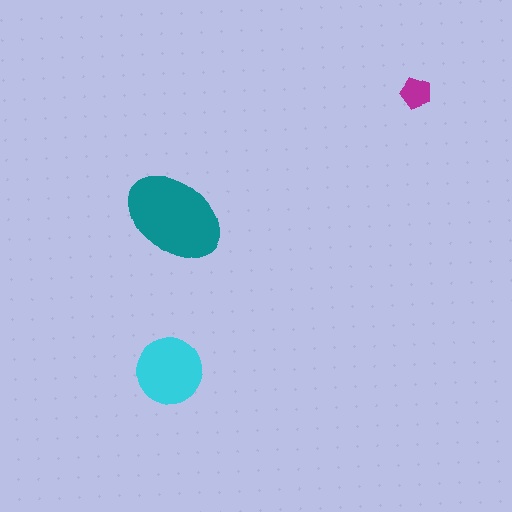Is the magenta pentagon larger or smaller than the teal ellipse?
Smaller.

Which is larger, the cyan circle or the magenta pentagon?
The cyan circle.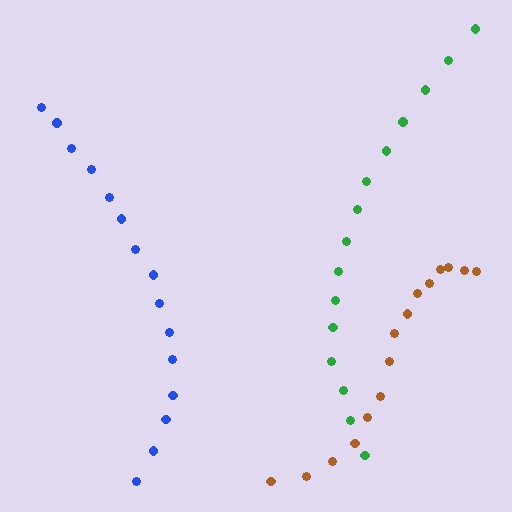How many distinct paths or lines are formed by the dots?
There are 3 distinct paths.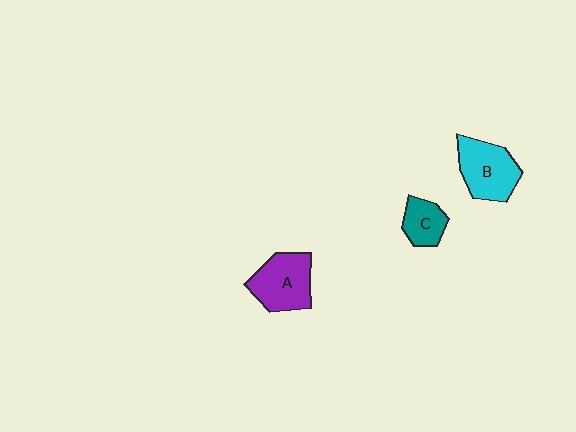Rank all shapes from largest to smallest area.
From largest to smallest: B (cyan), A (purple), C (teal).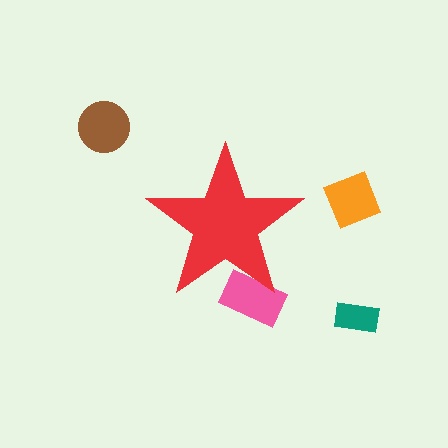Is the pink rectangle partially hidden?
Yes, the pink rectangle is partially hidden behind the red star.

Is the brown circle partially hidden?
No, the brown circle is fully visible.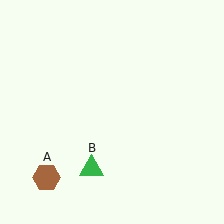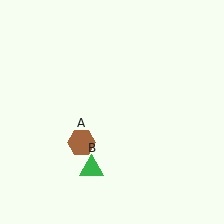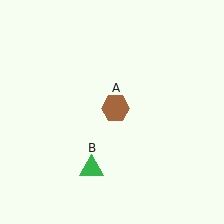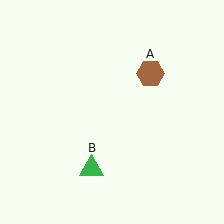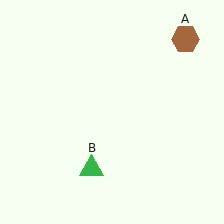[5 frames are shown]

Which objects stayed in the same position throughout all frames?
Green triangle (object B) remained stationary.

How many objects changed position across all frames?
1 object changed position: brown hexagon (object A).